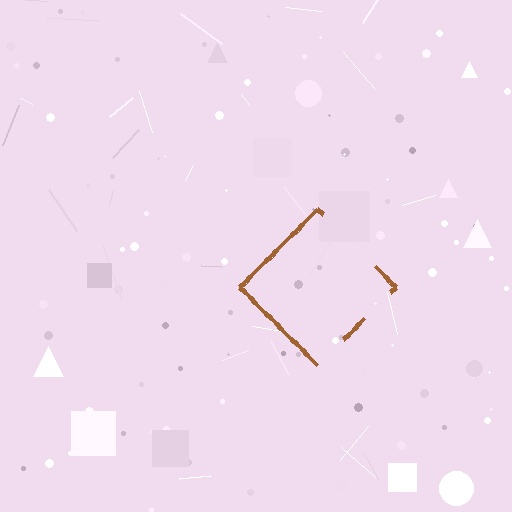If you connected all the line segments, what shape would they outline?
They would outline a diamond.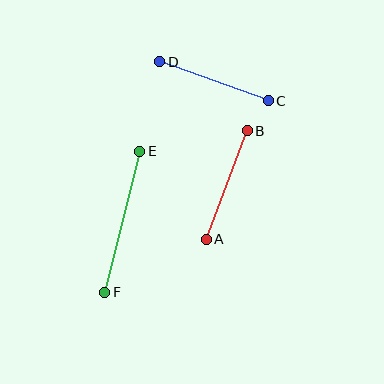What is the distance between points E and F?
The distance is approximately 145 pixels.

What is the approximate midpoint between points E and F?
The midpoint is at approximately (122, 222) pixels.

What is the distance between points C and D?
The distance is approximately 115 pixels.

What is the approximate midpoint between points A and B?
The midpoint is at approximately (227, 185) pixels.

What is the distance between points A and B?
The distance is approximately 116 pixels.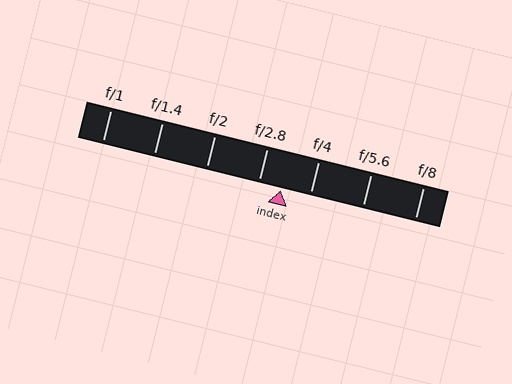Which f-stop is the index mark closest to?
The index mark is closest to f/2.8.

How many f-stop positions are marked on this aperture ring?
There are 7 f-stop positions marked.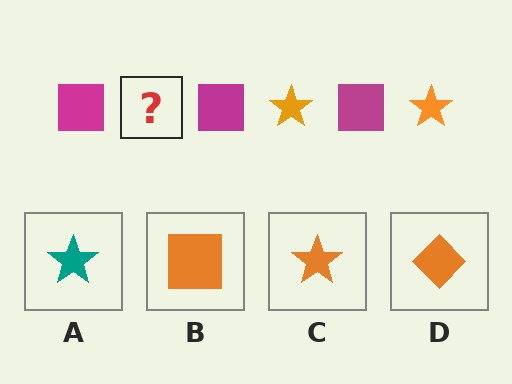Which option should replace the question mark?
Option C.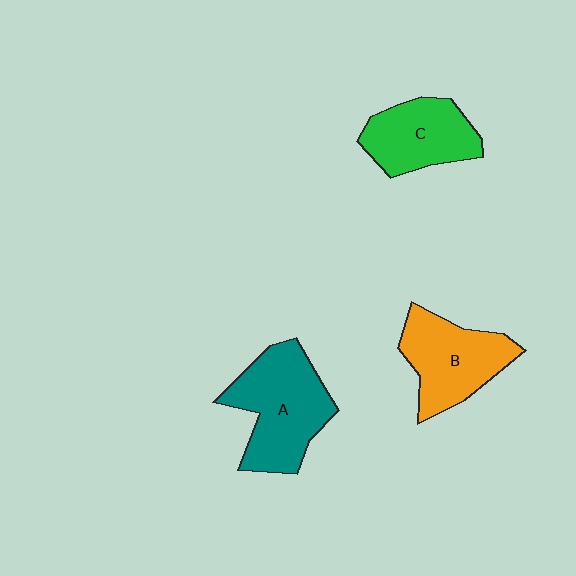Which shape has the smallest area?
Shape C (green).